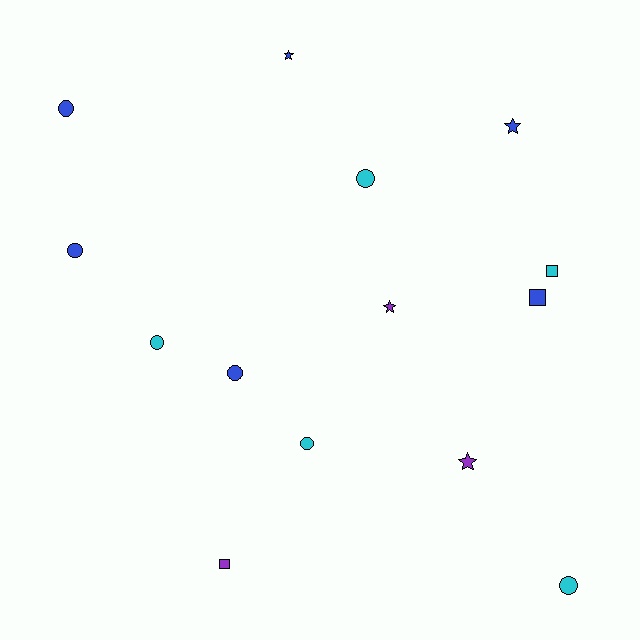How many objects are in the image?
There are 14 objects.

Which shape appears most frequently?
Circle, with 7 objects.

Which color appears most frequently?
Blue, with 6 objects.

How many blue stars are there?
There are 2 blue stars.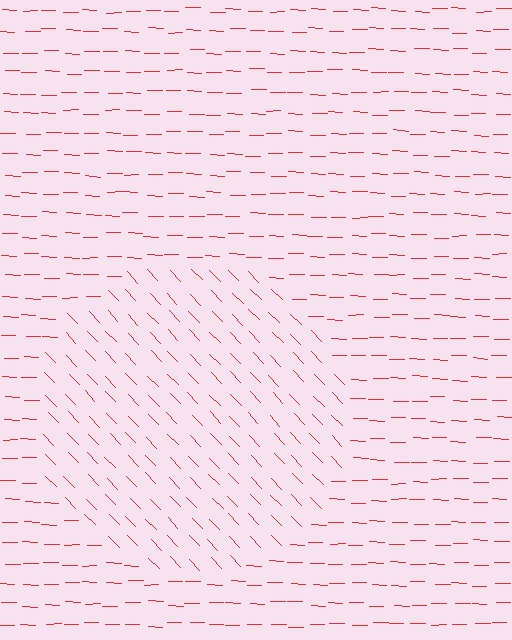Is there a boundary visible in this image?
Yes, there is a texture boundary formed by a change in line orientation.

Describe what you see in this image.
The image is filled with small red line segments. A circle region in the image has lines oriented differently from the surrounding lines, creating a visible texture boundary.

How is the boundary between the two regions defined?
The boundary is defined purely by a change in line orientation (approximately 45 degrees difference). All lines are the same color and thickness.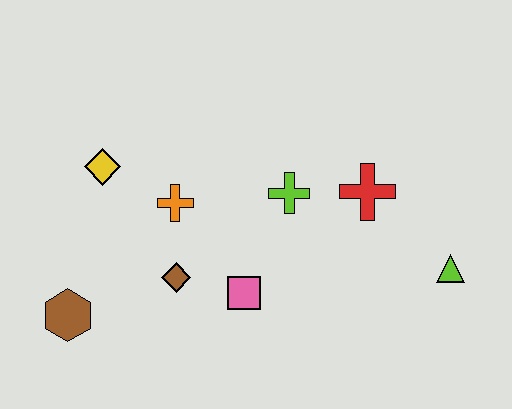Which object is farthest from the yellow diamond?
The lime triangle is farthest from the yellow diamond.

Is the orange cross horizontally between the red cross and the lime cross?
No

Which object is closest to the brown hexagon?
The brown diamond is closest to the brown hexagon.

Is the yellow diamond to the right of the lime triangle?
No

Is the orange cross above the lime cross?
No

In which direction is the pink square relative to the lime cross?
The pink square is below the lime cross.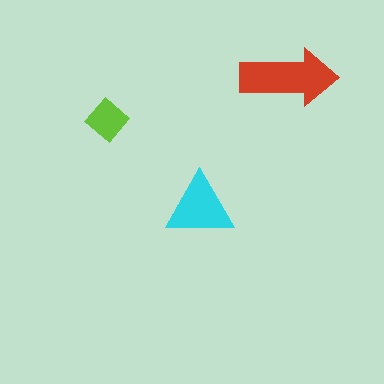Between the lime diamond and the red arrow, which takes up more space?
The red arrow.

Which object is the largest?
The red arrow.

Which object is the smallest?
The lime diamond.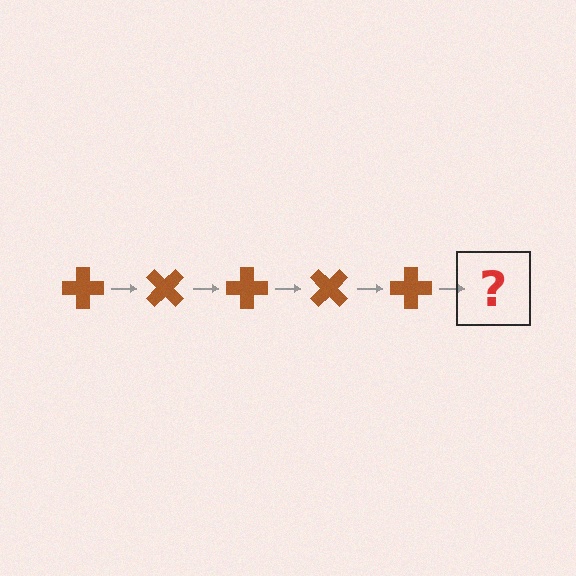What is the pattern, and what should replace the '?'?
The pattern is that the cross rotates 45 degrees each step. The '?' should be a brown cross rotated 225 degrees.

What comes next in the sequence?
The next element should be a brown cross rotated 225 degrees.